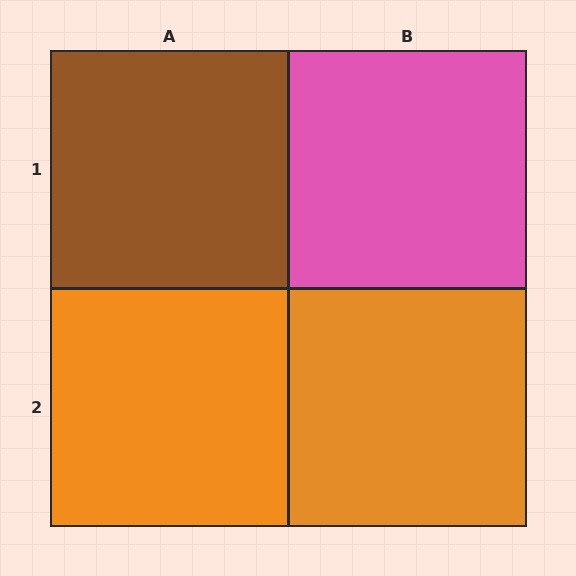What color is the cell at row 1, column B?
Pink.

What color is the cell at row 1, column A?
Brown.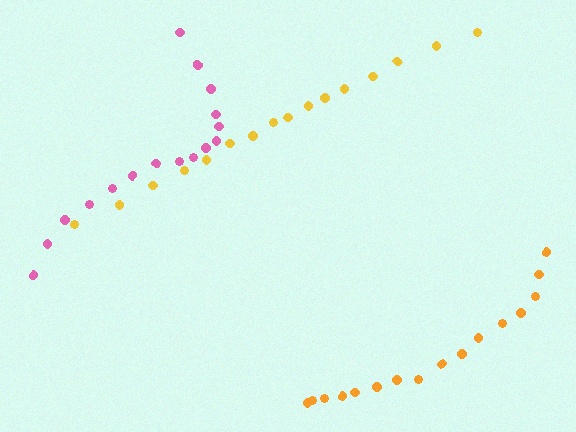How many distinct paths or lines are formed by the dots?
There are 3 distinct paths.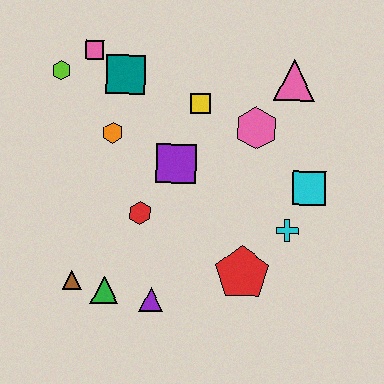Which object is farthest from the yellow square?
The brown triangle is farthest from the yellow square.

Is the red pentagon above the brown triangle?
Yes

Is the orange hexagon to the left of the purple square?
Yes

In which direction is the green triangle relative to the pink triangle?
The green triangle is below the pink triangle.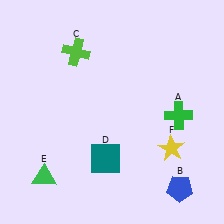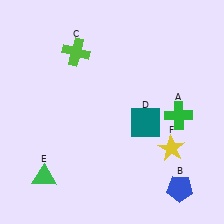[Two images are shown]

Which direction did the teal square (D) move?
The teal square (D) moved right.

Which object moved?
The teal square (D) moved right.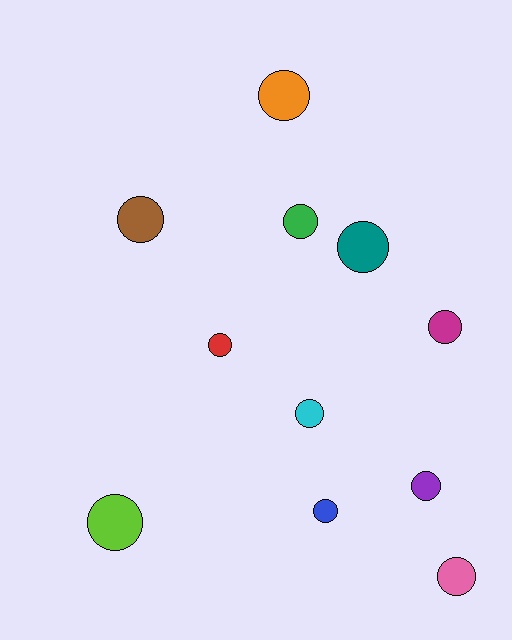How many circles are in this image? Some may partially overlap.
There are 11 circles.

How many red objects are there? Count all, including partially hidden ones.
There is 1 red object.